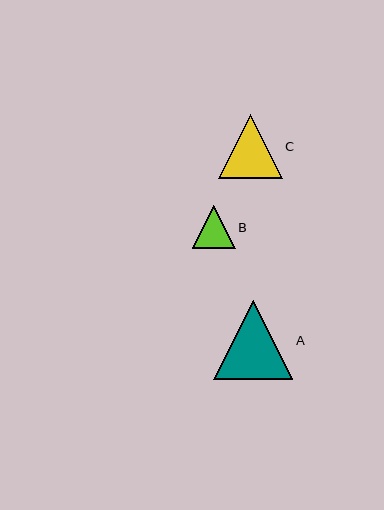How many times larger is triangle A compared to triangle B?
Triangle A is approximately 1.8 times the size of triangle B.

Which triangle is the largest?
Triangle A is the largest with a size of approximately 79 pixels.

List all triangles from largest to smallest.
From largest to smallest: A, C, B.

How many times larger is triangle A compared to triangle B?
Triangle A is approximately 1.8 times the size of triangle B.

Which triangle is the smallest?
Triangle B is the smallest with a size of approximately 43 pixels.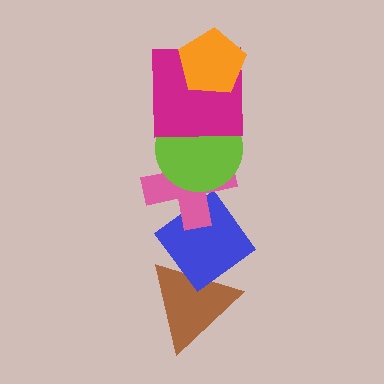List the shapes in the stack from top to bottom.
From top to bottom: the orange pentagon, the magenta square, the lime circle, the pink cross, the blue diamond, the brown triangle.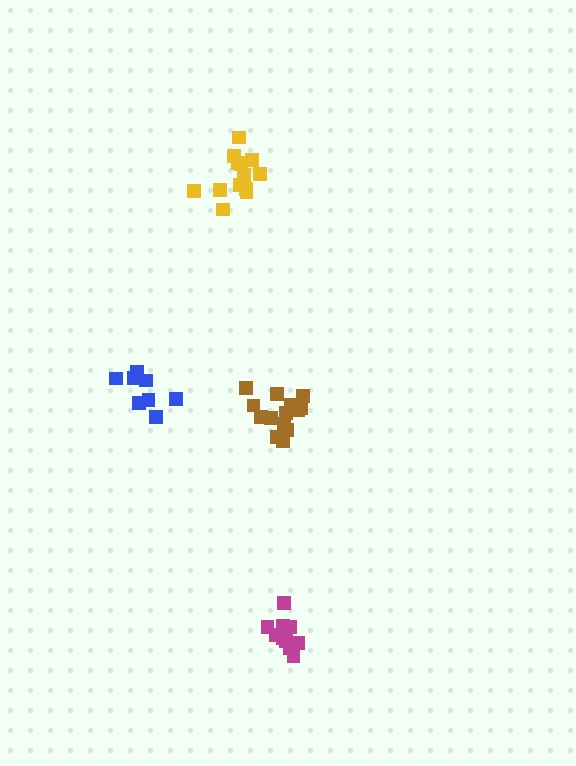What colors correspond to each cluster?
The clusters are colored: magenta, brown, yellow, blue.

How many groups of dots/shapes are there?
There are 4 groups.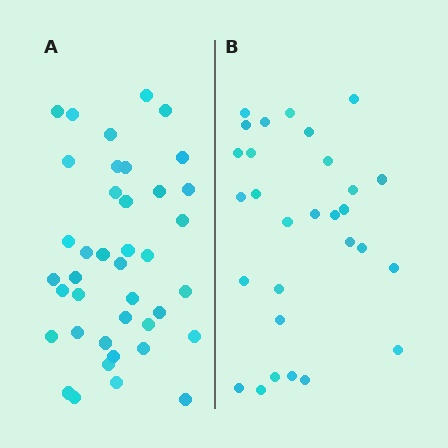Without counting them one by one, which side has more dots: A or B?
Region A (the left region) has more dots.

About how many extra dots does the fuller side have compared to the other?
Region A has roughly 12 or so more dots than region B.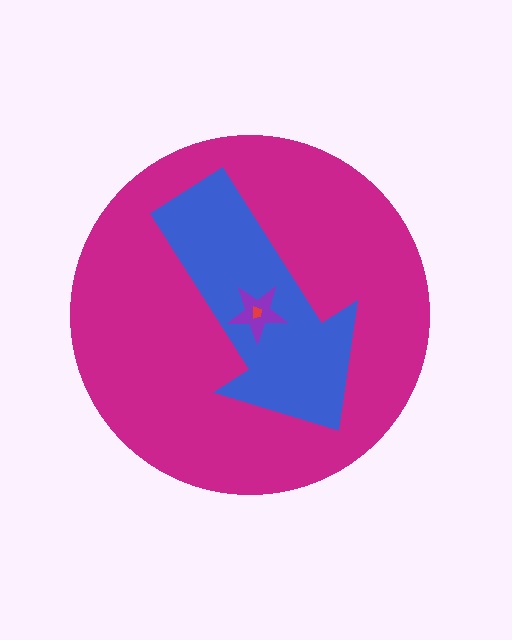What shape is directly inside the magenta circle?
The blue arrow.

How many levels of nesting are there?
4.